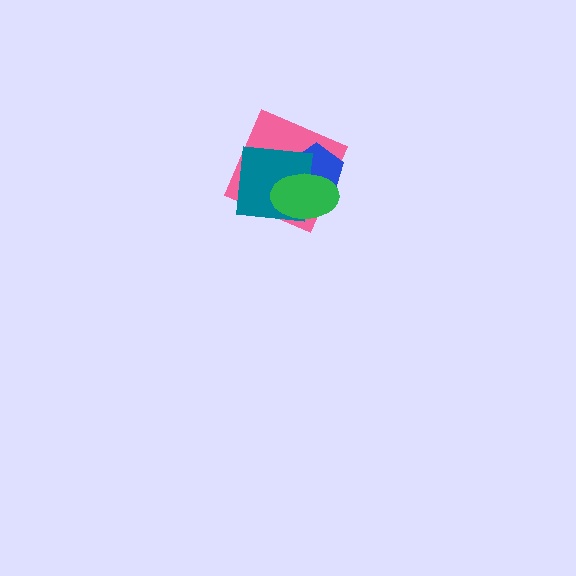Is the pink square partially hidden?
Yes, it is partially covered by another shape.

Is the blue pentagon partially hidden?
Yes, it is partially covered by another shape.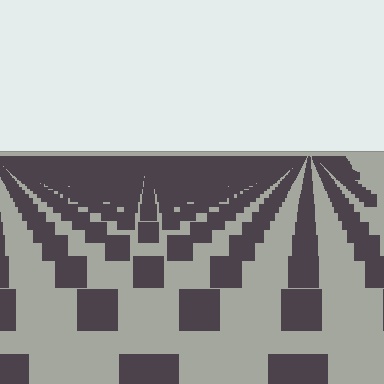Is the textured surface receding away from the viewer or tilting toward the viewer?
The surface is receding away from the viewer. Texture elements get smaller and denser toward the top.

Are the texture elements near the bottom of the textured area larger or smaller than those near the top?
Larger. Near the bottom, elements are closer to the viewer and appear at a bigger on-screen size.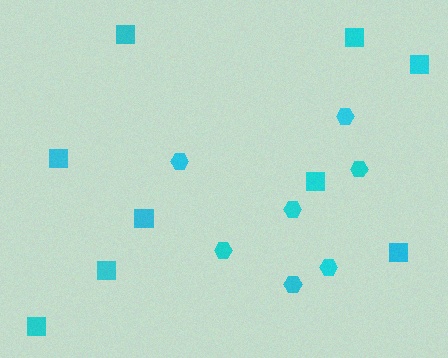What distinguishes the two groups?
There are 2 groups: one group of hexagons (7) and one group of squares (9).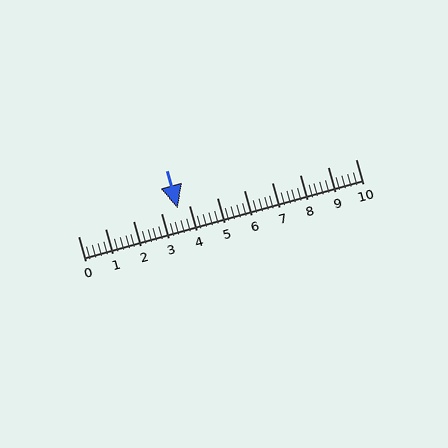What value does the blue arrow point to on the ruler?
The blue arrow points to approximately 3.6.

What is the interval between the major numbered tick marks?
The major tick marks are spaced 1 units apart.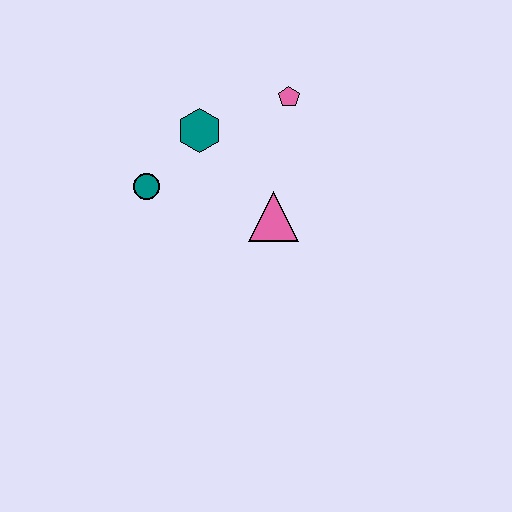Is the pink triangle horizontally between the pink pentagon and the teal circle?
Yes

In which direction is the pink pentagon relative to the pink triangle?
The pink pentagon is above the pink triangle.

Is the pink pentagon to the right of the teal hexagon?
Yes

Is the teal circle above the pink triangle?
Yes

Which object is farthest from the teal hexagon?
The pink triangle is farthest from the teal hexagon.